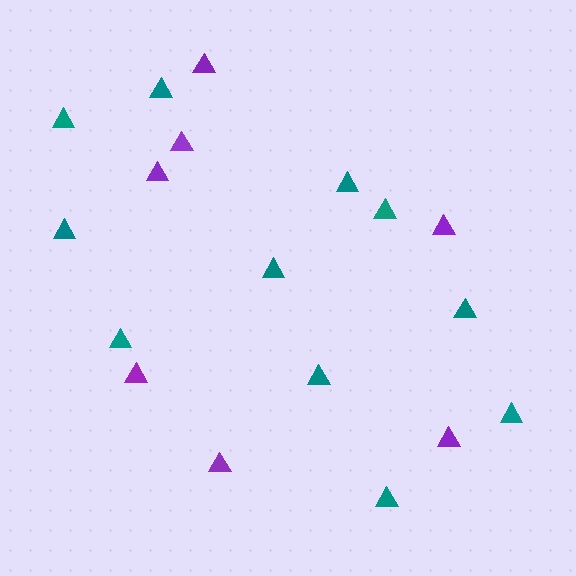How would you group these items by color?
There are 2 groups: one group of teal triangles (11) and one group of purple triangles (7).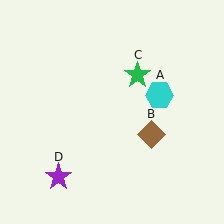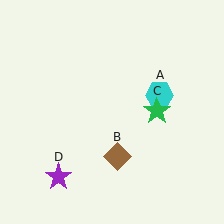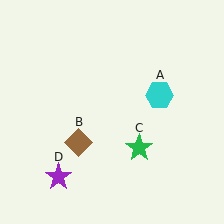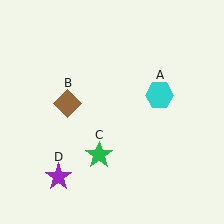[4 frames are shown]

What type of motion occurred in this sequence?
The brown diamond (object B), green star (object C) rotated clockwise around the center of the scene.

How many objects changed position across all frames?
2 objects changed position: brown diamond (object B), green star (object C).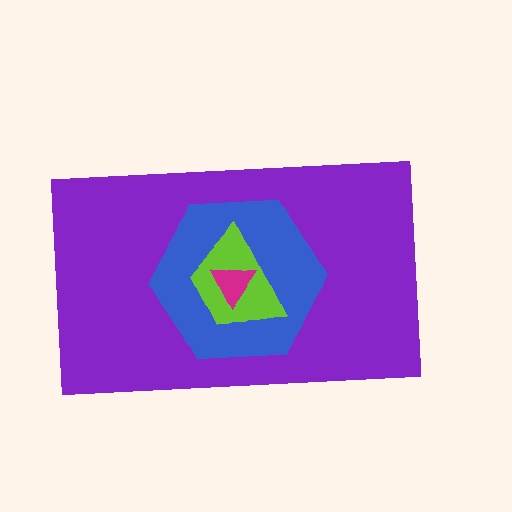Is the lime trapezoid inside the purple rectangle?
Yes.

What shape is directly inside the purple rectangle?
The blue hexagon.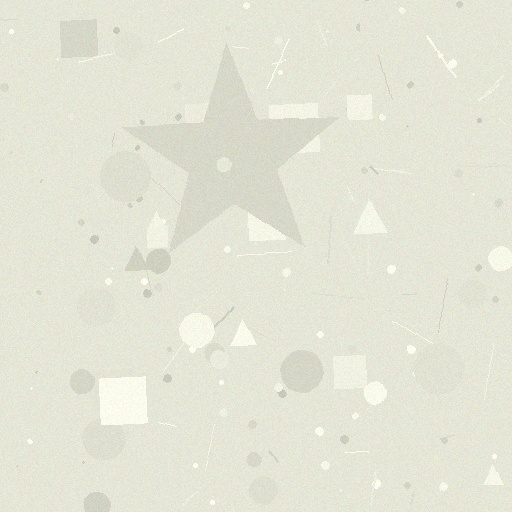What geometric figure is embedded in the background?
A star is embedded in the background.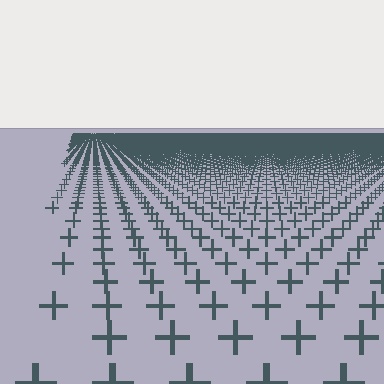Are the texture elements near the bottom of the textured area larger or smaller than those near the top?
Larger. Near the bottom, elements are closer to the viewer and appear at a bigger on-screen size.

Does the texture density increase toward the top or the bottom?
Density increases toward the top.